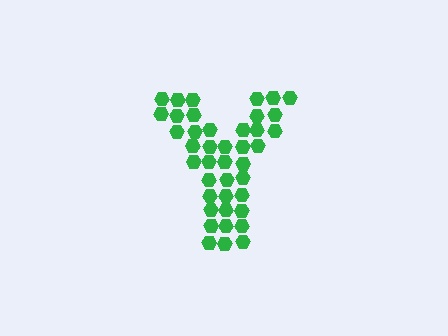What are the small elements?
The small elements are hexagons.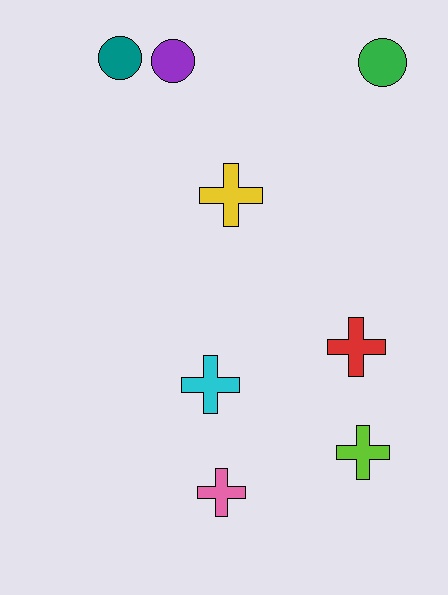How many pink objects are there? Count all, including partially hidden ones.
There is 1 pink object.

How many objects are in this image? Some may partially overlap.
There are 8 objects.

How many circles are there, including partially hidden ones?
There are 3 circles.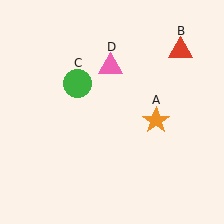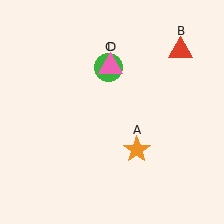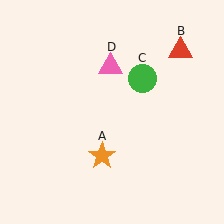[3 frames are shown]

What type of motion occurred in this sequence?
The orange star (object A), green circle (object C) rotated clockwise around the center of the scene.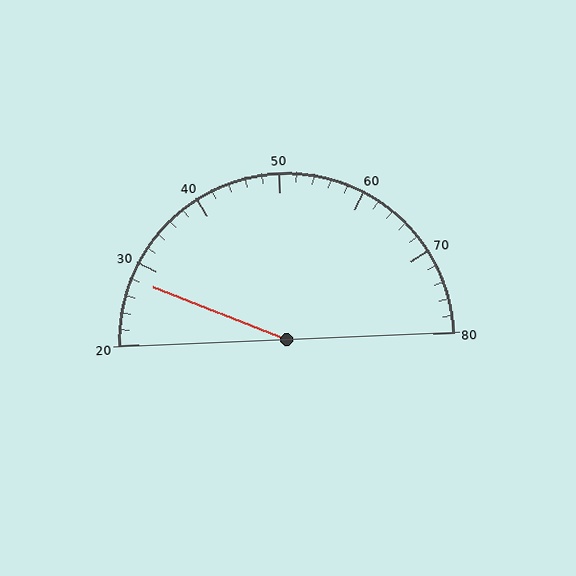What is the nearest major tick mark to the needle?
The nearest major tick mark is 30.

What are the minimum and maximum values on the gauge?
The gauge ranges from 20 to 80.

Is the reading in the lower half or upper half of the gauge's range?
The reading is in the lower half of the range (20 to 80).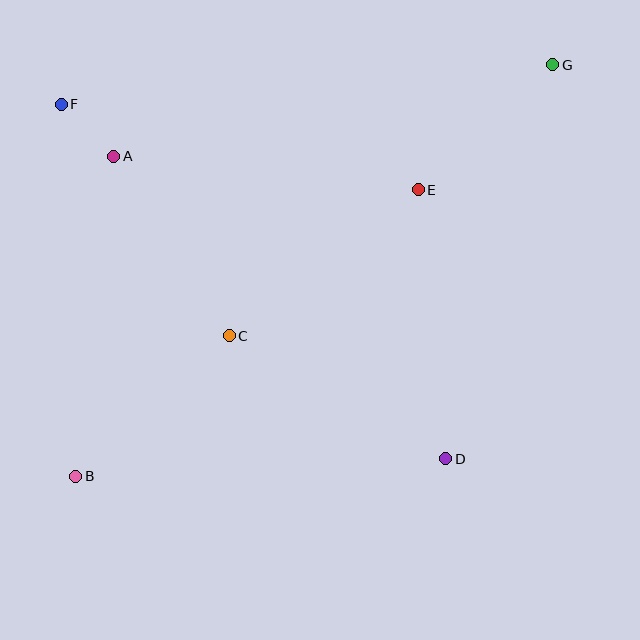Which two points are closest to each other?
Points A and F are closest to each other.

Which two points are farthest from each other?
Points B and G are farthest from each other.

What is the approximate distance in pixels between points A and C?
The distance between A and C is approximately 214 pixels.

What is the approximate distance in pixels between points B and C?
The distance between B and C is approximately 208 pixels.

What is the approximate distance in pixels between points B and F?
The distance between B and F is approximately 372 pixels.